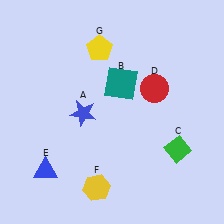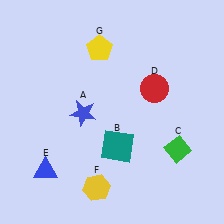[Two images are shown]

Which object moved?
The teal square (B) moved down.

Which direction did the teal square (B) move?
The teal square (B) moved down.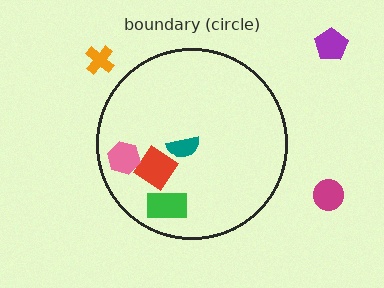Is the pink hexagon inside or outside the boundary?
Inside.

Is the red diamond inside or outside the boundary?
Inside.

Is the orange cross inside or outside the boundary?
Outside.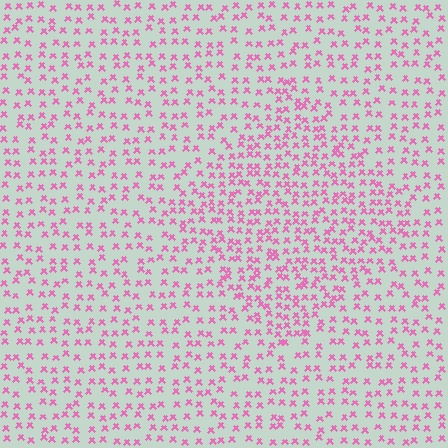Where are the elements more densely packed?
The elements are more densely packed inside the diamond boundary.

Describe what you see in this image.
The image contains small pink elements arranged at two different densities. A diamond-shaped region is visible where the elements are more densely packed than the surrounding area.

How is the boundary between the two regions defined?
The boundary is defined by a change in element density (approximately 1.6x ratio). All elements are the same color, size, and shape.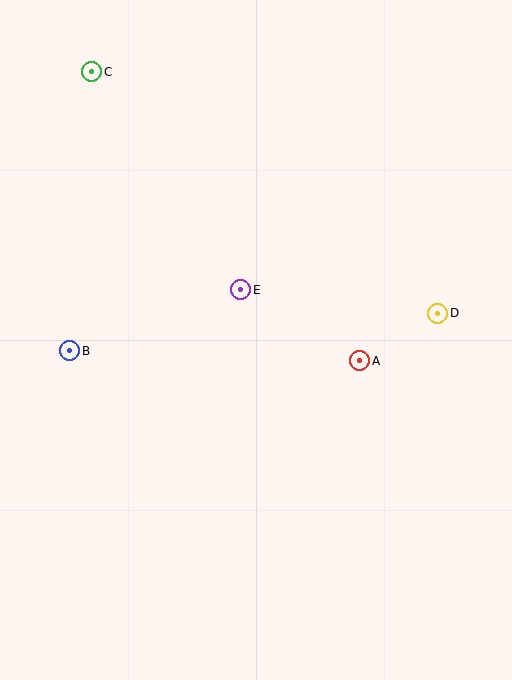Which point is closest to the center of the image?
Point E at (241, 290) is closest to the center.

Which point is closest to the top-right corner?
Point D is closest to the top-right corner.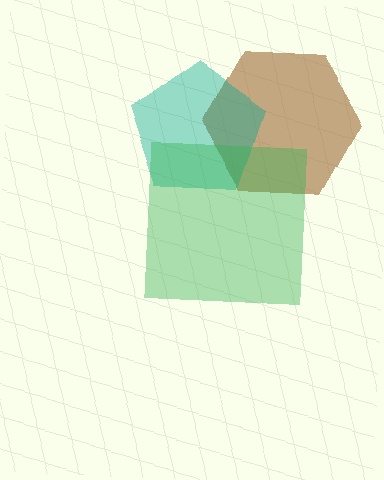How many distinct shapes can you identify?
There are 3 distinct shapes: a brown hexagon, a teal pentagon, a green square.